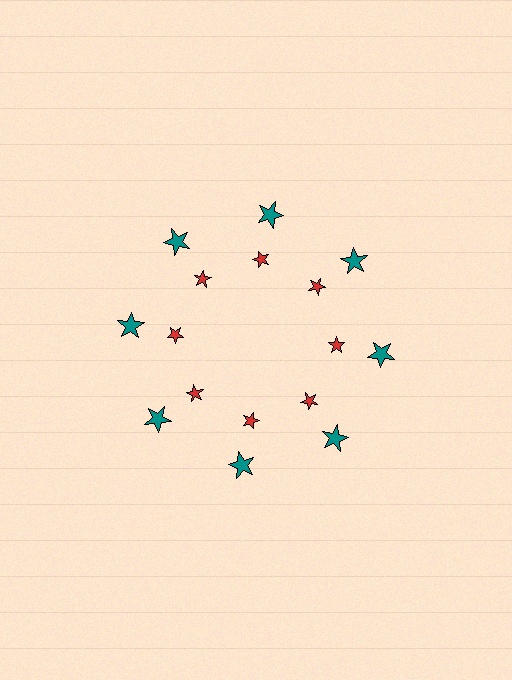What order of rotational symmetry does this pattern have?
This pattern has 8-fold rotational symmetry.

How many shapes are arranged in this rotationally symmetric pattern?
There are 16 shapes, arranged in 8 groups of 2.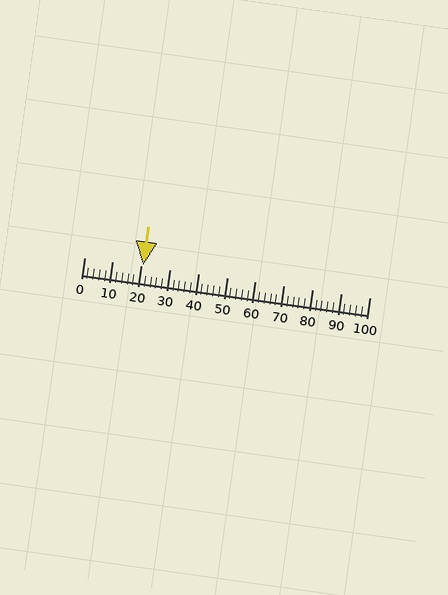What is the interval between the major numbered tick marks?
The major tick marks are spaced 10 units apart.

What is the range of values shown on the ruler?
The ruler shows values from 0 to 100.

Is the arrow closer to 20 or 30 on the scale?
The arrow is closer to 20.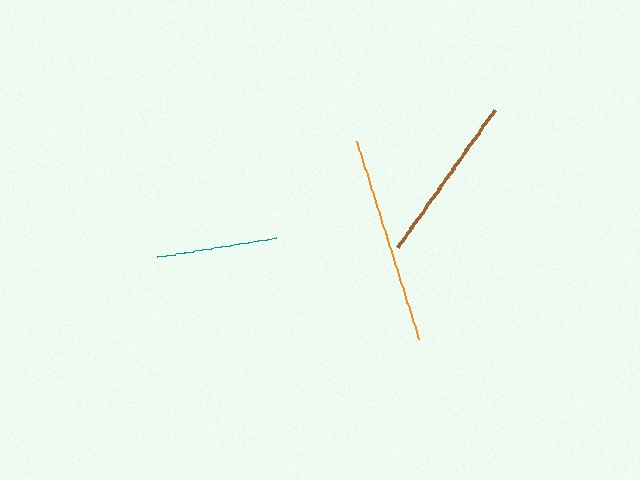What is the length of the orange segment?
The orange segment is approximately 208 pixels long.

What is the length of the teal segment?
The teal segment is approximately 120 pixels long.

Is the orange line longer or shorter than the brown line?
The orange line is longer than the brown line.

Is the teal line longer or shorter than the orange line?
The orange line is longer than the teal line.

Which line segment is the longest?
The orange line is the longest at approximately 208 pixels.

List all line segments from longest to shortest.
From longest to shortest: orange, brown, teal.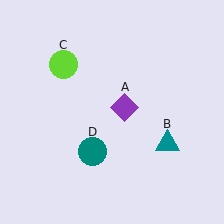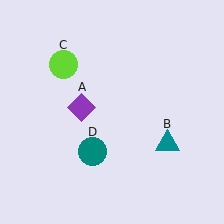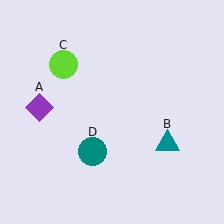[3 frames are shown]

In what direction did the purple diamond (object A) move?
The purple diamond (object A) moved left.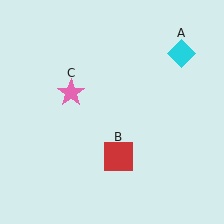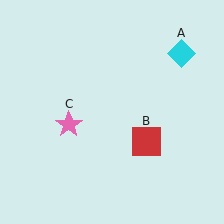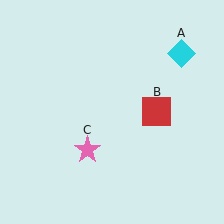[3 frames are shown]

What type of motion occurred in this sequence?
The red square (object B), pink star (object C) rotated counterclockwise around the center of the scene.